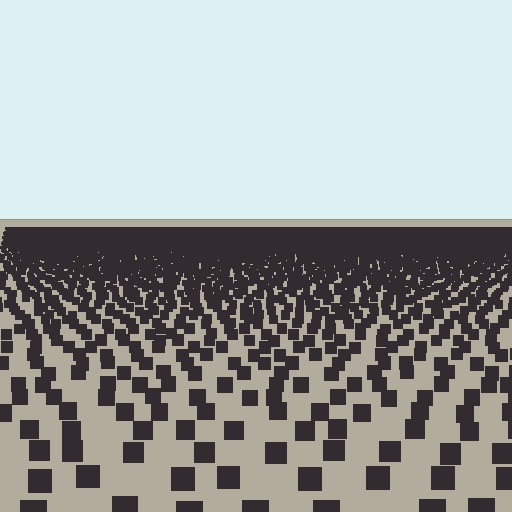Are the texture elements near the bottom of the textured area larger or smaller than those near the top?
Larger. Near the bottom, elements are closer to the viewer and appear at a bigger on-screen size.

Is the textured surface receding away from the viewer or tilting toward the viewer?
The surface is receding away from the viewer. Texture elements get smaller and denser toward the top.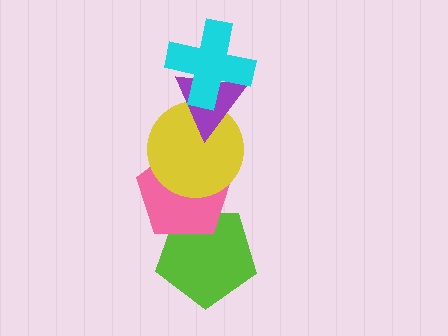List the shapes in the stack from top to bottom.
From top to bottom: the cyan cross, the purple triangle, the yellow circle, the pink pentagon, the lime pentagon.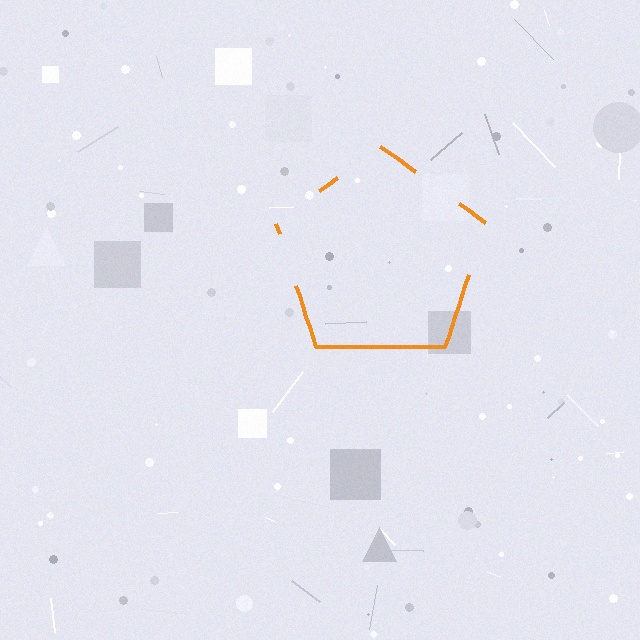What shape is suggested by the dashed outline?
The dashed outline suggests a pentagon.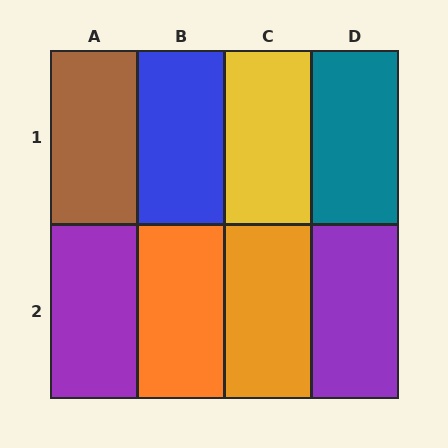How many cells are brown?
1 cell is brown.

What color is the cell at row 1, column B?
Blue.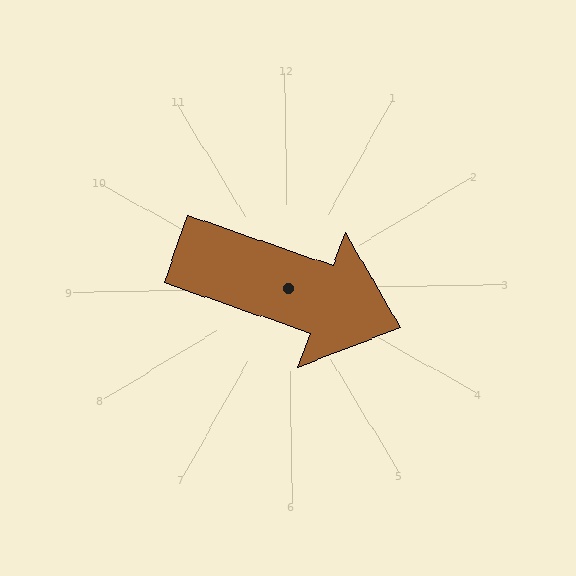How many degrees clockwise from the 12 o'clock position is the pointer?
Approximately 110 degrees.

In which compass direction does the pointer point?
East.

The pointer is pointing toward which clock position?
Roughly 4 o'clock.